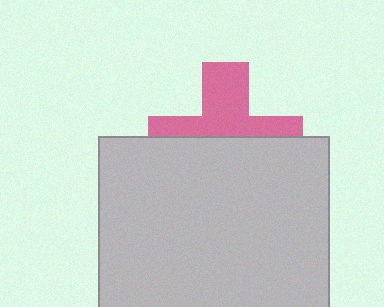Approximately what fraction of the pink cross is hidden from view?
Roughly 55% of the pink cross is hidden behind the light gray square.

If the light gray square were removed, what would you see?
You would see the complete pink cross.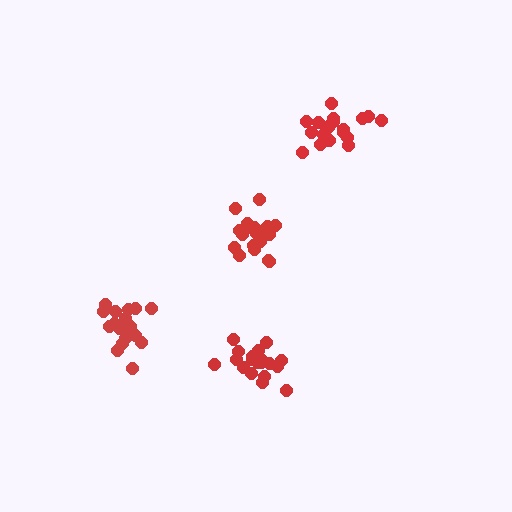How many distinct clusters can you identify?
There are 4 distinct clusters.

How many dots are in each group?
Group 1: 20 dots, Group 2: 21 dots, Group 3: 19 dots, Group 4: 20 dots (80 total).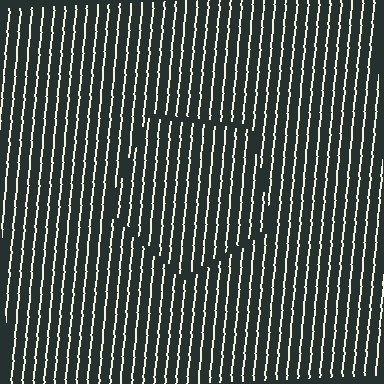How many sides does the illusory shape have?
5 sides — the line-ends trace a pentagon.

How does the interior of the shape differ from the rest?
The interior of the shape contains the same grating, shifted by half a period — the contour is defined by the phase discontinuity where line-ends from the inner and outer gratings abut.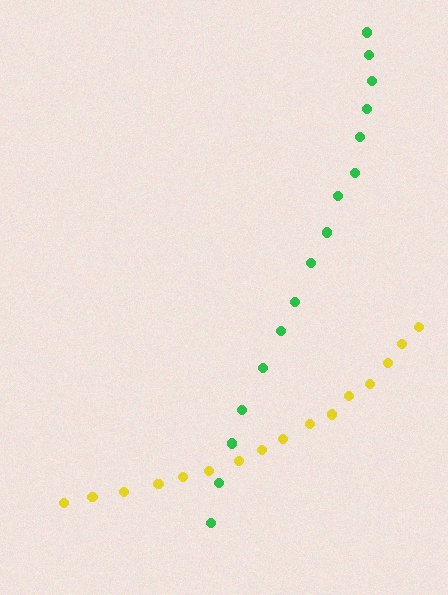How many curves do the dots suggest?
There are 2 distinct paths.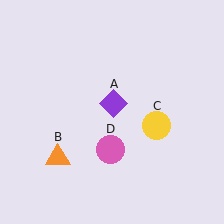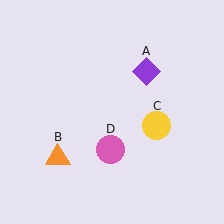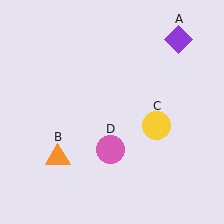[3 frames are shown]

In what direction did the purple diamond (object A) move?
The purple diamond (object A) moved up and to the right.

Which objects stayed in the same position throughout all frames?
Orange triangle (object B) and yellow circle (object C) and pink circle (object D) remained stationary.